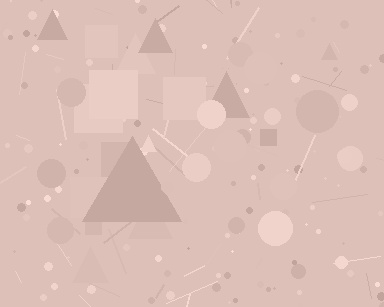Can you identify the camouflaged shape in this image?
The camouflaged shape is a triangle.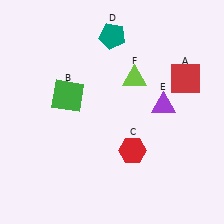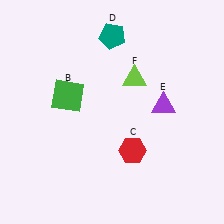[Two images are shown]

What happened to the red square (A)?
The red square (A) was removed in Image 2. It was in the top-right area of Image 1.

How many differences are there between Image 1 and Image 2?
There is 1 difference between the two images.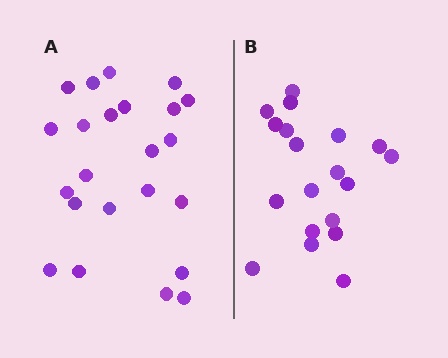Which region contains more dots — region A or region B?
Region A (the left region) has more dots.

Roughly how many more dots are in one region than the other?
Region A has about 4 more dots than region B.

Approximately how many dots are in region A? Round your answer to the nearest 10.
About 20 dots. (The exact count is 23, which rounds to 20.)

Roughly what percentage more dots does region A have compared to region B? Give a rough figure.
About 20% more.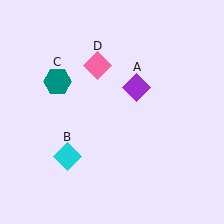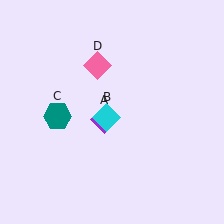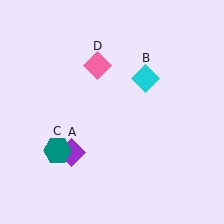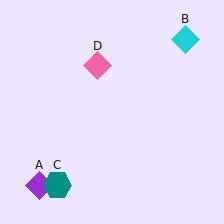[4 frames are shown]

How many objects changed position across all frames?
3 objects changed position: purple diamond (object A), cyan diamond (object B), teal hexagon (object C).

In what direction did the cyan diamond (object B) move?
The cyan diamond (object B) moved up and to the right.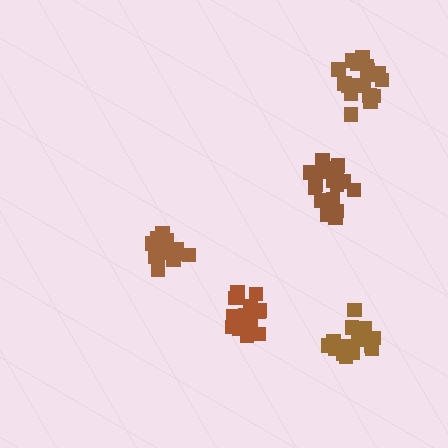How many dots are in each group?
Group 1: 17 dots, Group 2: 20 dots, Group 3: 19 dots, Group 4: 15 dots, Group 5: 15 dots (86 total).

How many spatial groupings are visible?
There are 5 spatial groupings.